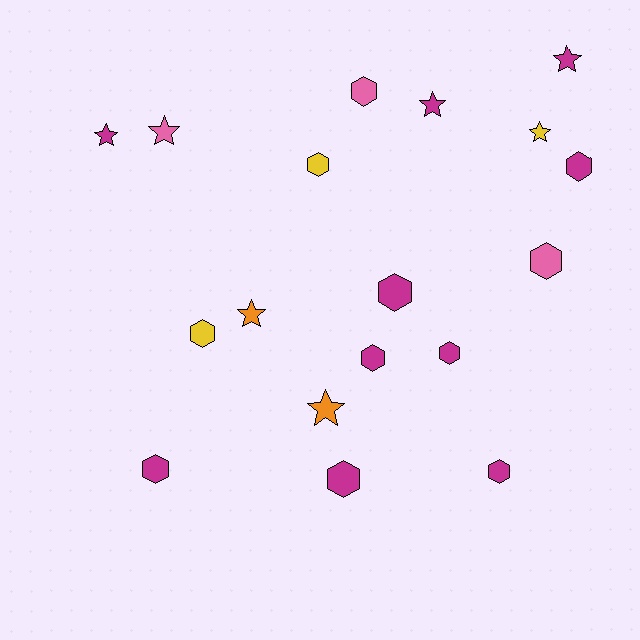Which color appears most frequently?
Magenta, with 10 objects.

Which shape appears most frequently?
Hexagon, with 11 objects.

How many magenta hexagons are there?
There are 7 magenta hexagons.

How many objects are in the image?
There are 18 objects.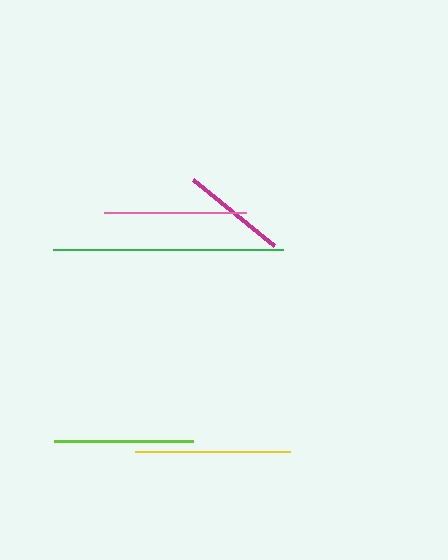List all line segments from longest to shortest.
From longest to shortest: green, yellow, pink, lime, magenta.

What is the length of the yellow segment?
The yellow segment is approximately 154 pixels long.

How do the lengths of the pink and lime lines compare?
The pink and lime lines are approximately the same length.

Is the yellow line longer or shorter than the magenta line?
The yellow line is longer than the magenta line.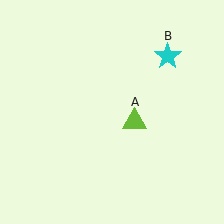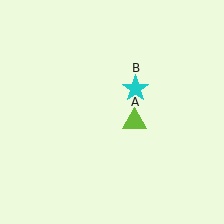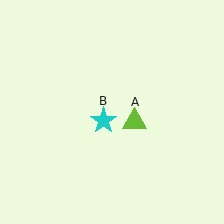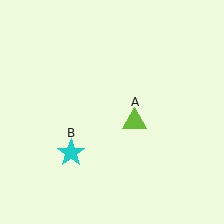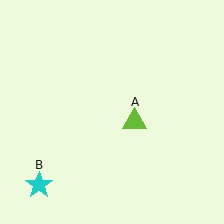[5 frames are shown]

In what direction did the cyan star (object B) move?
The cyan star (object B) moved down and to the left.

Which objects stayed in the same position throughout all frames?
Lime triangle (object A) remained stationary.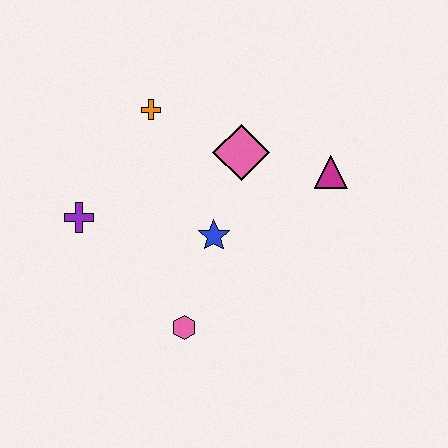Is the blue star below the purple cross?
Yes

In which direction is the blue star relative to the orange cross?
The blue star is below the orange cross.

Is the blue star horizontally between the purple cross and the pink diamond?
Yes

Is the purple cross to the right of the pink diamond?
No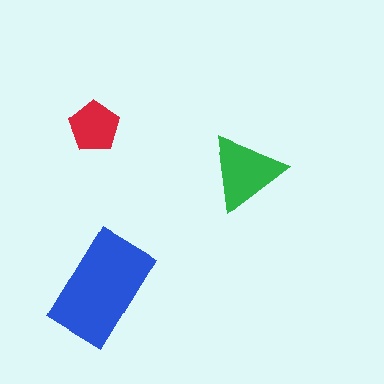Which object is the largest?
The blue rectangle.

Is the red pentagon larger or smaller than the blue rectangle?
Smaller.